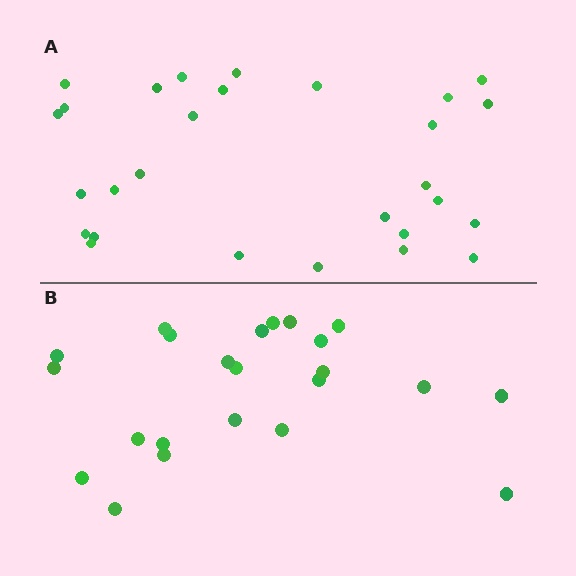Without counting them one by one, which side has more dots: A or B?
Region A (the top region) has more dots.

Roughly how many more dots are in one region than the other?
Region A has about 5 more dots than region B.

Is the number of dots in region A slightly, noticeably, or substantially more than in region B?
Region A has only slightly more — the two regions are fairly close. The ratio is roughly 1.2 to 1.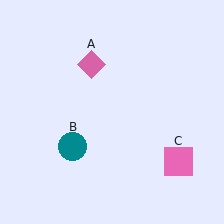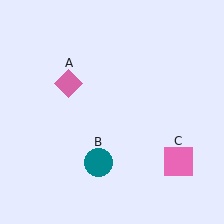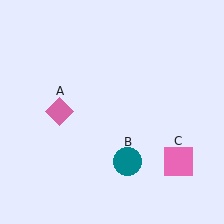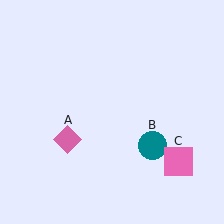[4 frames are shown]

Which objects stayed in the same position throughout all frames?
Pink square (object C) remained stationary.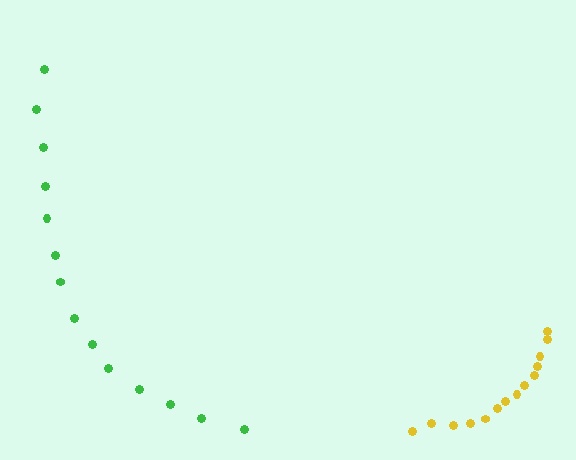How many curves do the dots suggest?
There are 2 distinct paths.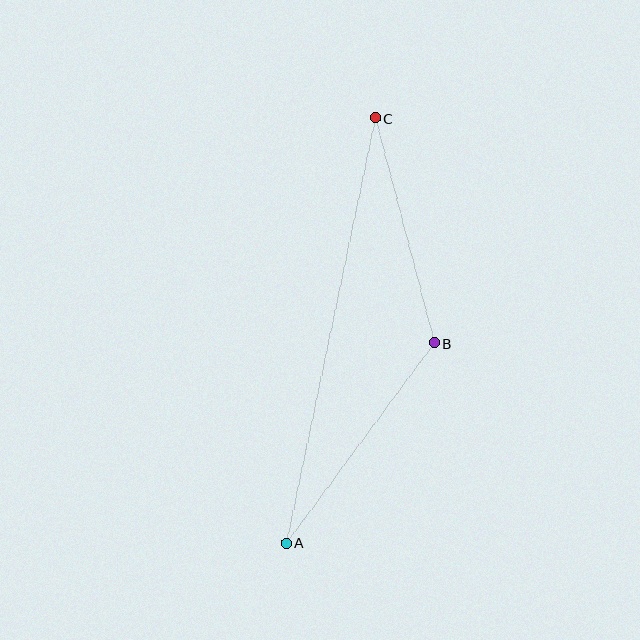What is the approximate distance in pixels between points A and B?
The distance between A and B is approximately 249 pixels.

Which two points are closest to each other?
Points B and C are closest to each other.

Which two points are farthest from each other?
Points A and C are farthest from each other.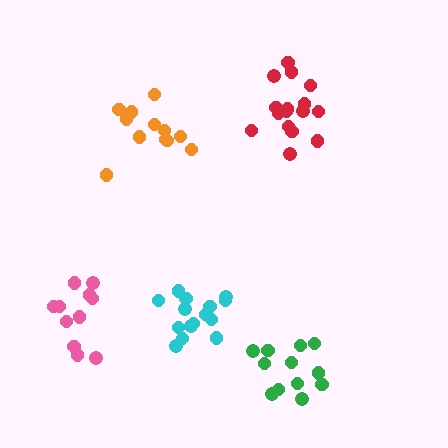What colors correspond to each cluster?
The clusters are colored: green, orange, red, cyan, pink.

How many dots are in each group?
Group 1: 12 dots, Group 2: 12 dots, Group 3: 16 dots, Group 4: 15 dots, Group 5: 11 dots (66 total).